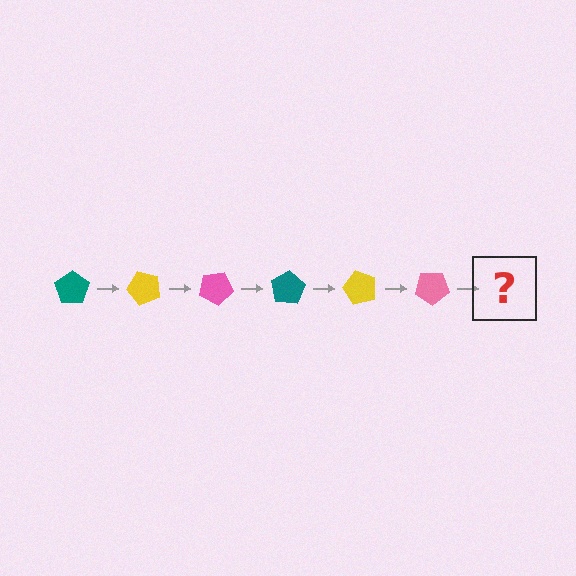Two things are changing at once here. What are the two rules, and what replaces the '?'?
The two rules are that it rotates 50 degrees each step and the color cycles through teal, yellow, and pink. The '?' should be a teal pentagon, rotated 300 degrees from the start.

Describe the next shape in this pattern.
It should be a teal pentagon, rotated 300 degrees from the start.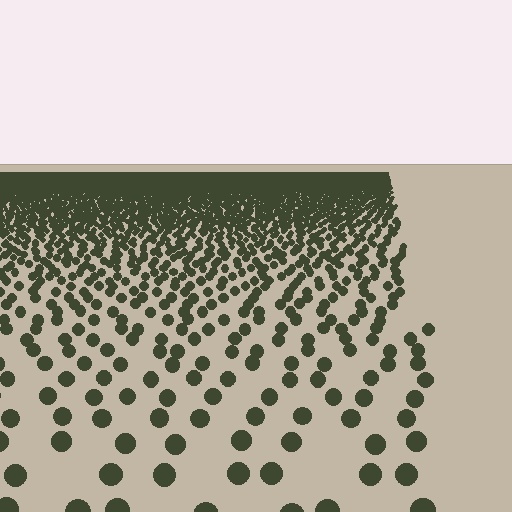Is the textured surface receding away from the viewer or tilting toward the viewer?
The surface is receding away from the viewer. Texture elements get smaller and denser toward the top.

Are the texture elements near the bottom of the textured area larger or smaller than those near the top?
Larger. Near the bottom, elements are closer to the viewer and appear at a bigger on-screen size.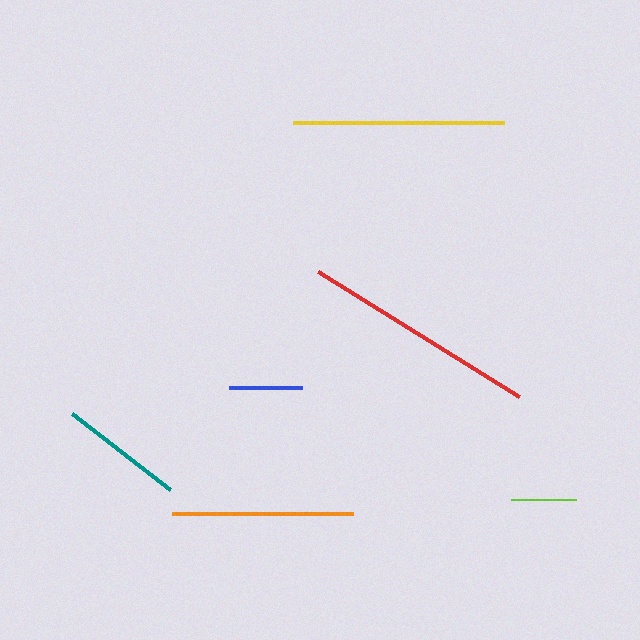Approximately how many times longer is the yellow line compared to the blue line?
The yellow line is approximately 2.9 times the length of the blue line.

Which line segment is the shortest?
The lime line is the shortest at approximately 65 pixels.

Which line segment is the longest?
The red line is the longest at approximately 237 pixels.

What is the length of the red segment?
The red segment is approximately 237 pixels long.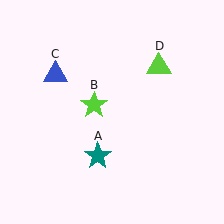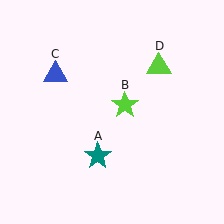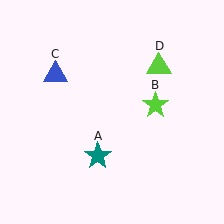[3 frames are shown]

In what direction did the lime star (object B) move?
The lime star (object B) moved right.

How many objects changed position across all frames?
1 object changed position: lime star (object B).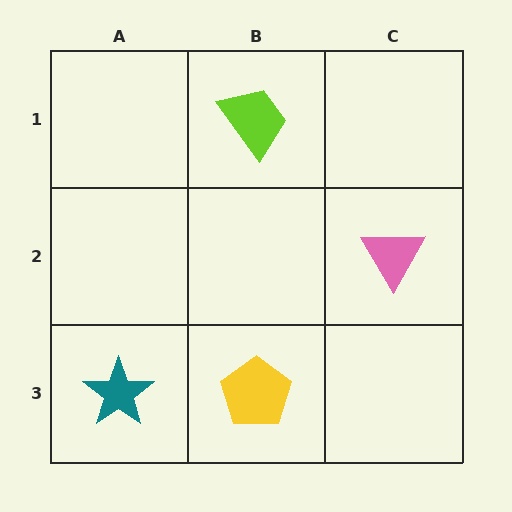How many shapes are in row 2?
1 shape.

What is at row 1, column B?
A lime trapezoid.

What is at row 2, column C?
A pink triangle.